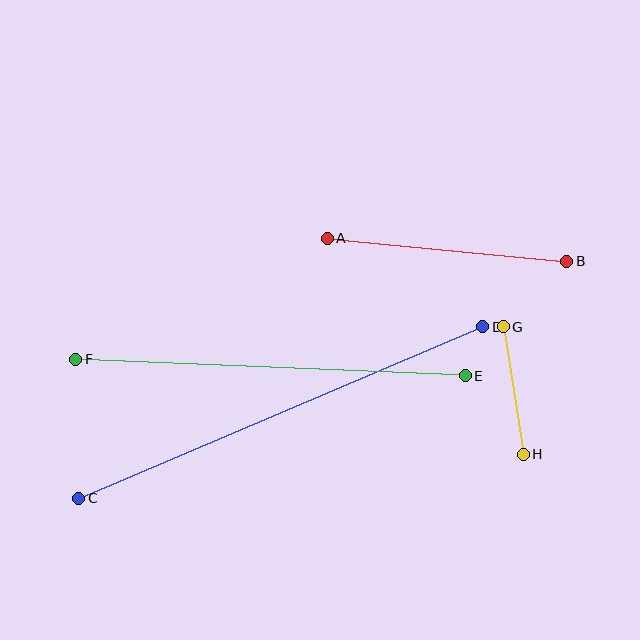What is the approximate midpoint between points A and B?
The midpoint is at approximately (447, 250) pixels.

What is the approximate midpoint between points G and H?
The midpoint is at approximately (513, 391) pixels.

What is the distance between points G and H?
The distance is approximately 129 pixels.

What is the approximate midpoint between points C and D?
The midpoint is at approximately (281, 413) pixels.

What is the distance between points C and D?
The distance is approximately 439 pixels.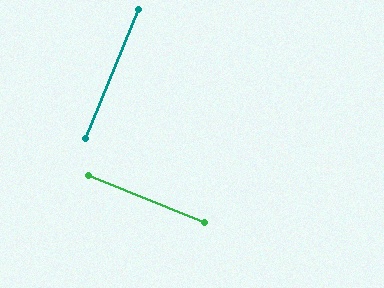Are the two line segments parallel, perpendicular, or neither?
Perpendicular — they meet at approximately 90°.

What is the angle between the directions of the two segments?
Approximately 90 degrees.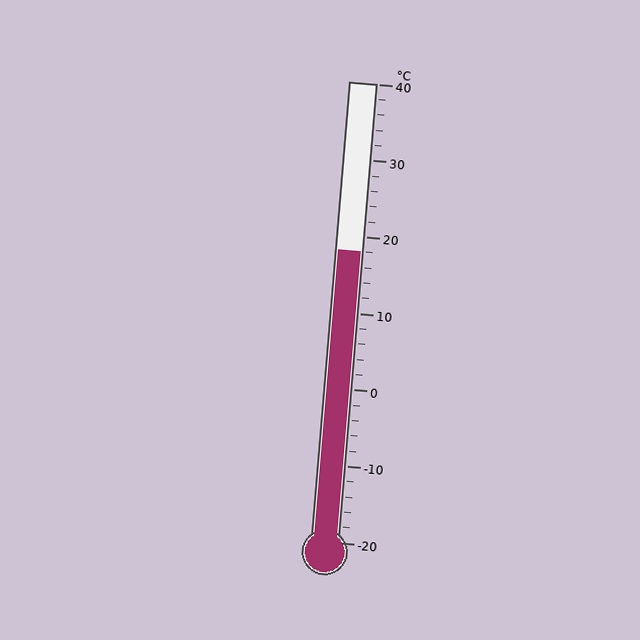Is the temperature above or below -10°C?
The temperature is above -10°C.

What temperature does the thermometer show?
The thermometer shows approximately 18°C.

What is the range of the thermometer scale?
The thermometer scale ranges from -20°C to 40°C.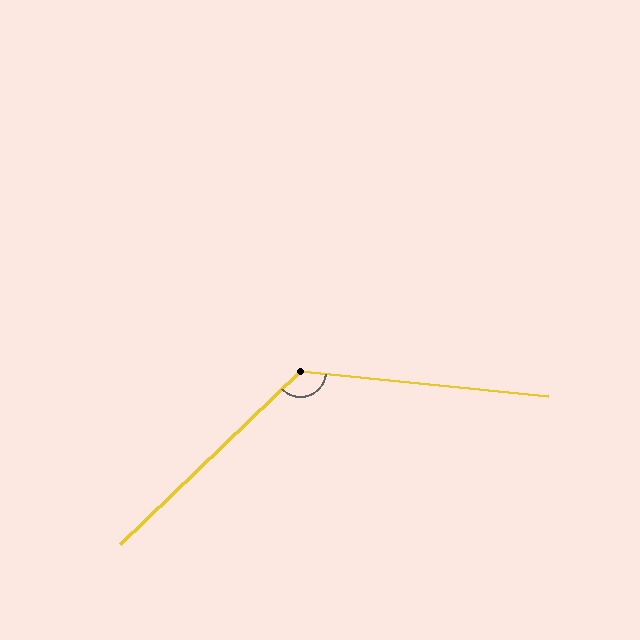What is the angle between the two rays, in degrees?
Approximately 130 degrees.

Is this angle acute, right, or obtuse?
It is obtuse.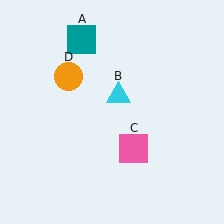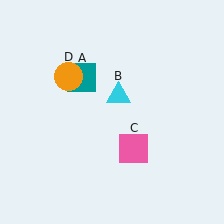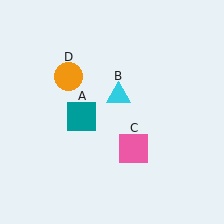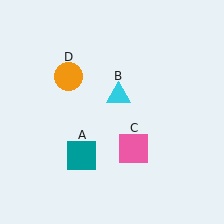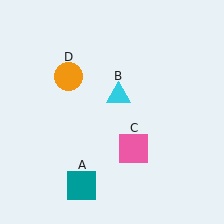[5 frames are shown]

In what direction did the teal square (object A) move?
The teal square (object A) moved down.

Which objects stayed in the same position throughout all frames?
Cyan triangle (object B) and pink square (object C) and orange circle (object D) remained stationary.